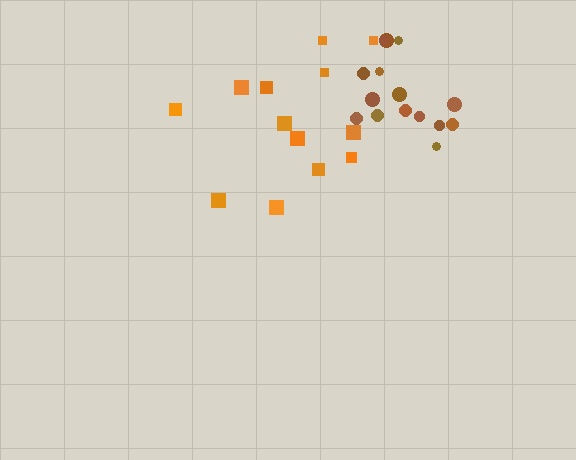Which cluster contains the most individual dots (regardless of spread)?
Brown (15).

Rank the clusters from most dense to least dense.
brown, orange.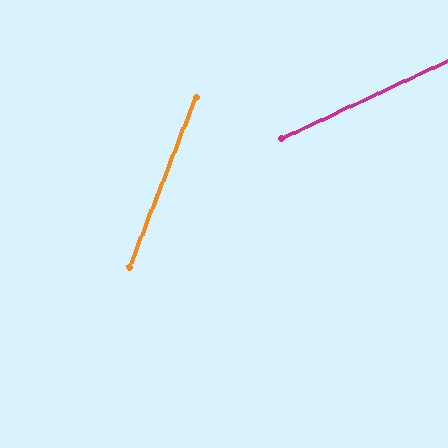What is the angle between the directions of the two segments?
Approximately 44 degrees.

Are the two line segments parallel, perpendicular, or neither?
Neither parallel nor perpendicular — they differ by about 44°.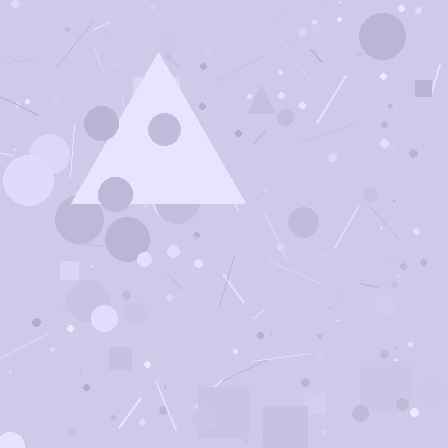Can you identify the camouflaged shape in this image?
The camouflaged shape is a triangle.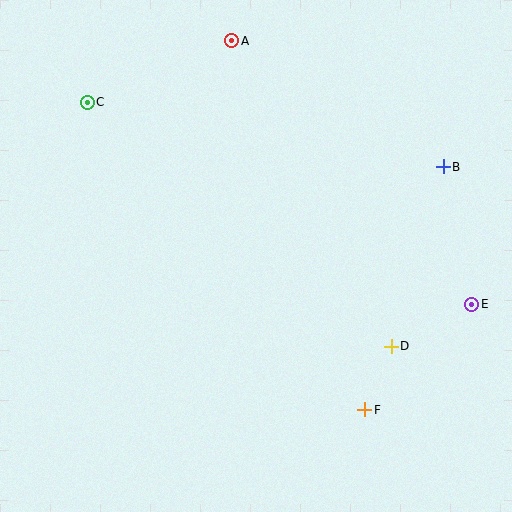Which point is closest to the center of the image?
Point D at (391, 346) is closest to the center.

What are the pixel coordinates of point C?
Point C is at (87, 102).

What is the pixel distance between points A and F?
The distance between A and F is 392 pixels.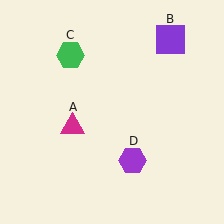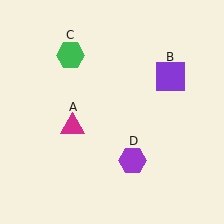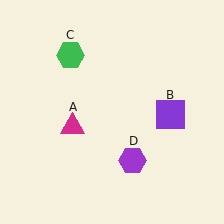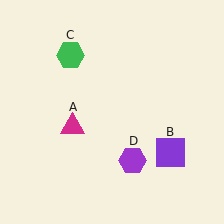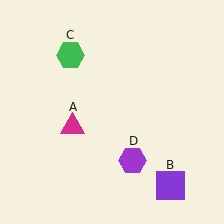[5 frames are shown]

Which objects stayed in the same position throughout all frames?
Magenta triangle (object A) and green hexagon (object C) and purple hexagon (object D) remained stationary.